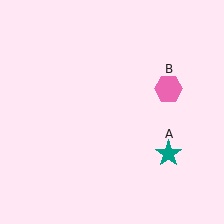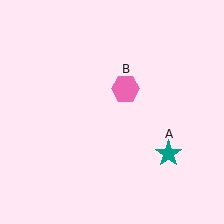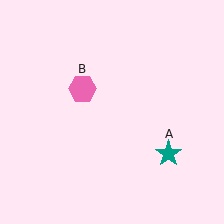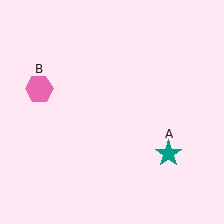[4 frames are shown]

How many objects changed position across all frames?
1 object changed position: pink hexagon (object B).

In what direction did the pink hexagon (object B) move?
The pink hexagon (object B) moved left.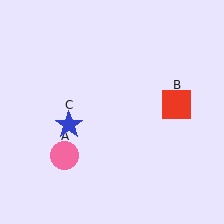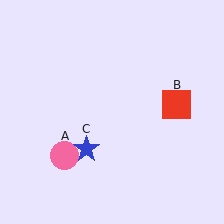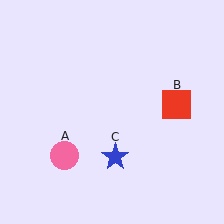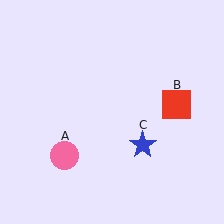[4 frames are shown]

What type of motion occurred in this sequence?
The blue star (object C) rotated counterclockwise around the center of the scene.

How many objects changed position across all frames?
1 object changed position: blue star (object C).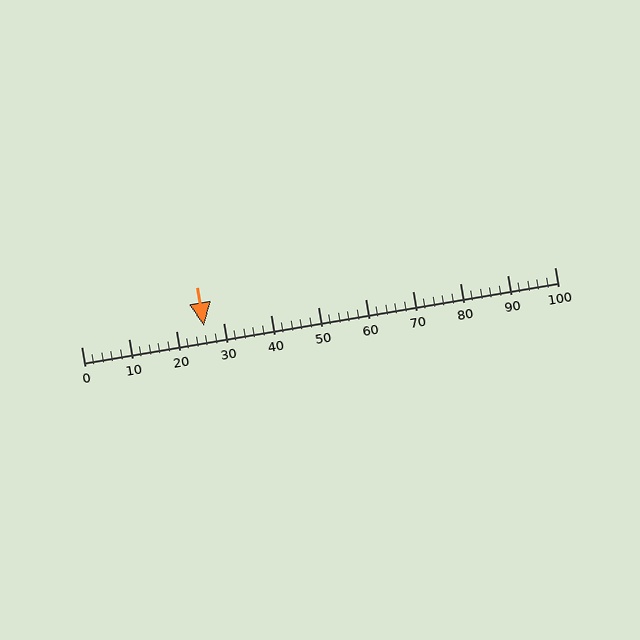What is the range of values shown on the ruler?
The ruler shows values from 0 to 100.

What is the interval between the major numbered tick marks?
The major tick marks are spaced 10 units apart.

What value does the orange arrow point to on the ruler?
The orange arrow points to approximately 26.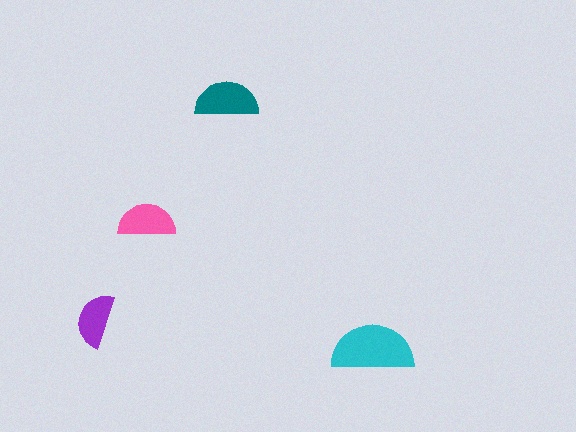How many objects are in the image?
There are 4 objects in the image.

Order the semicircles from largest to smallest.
the cyan one, the teal one, the pink one, the purple one.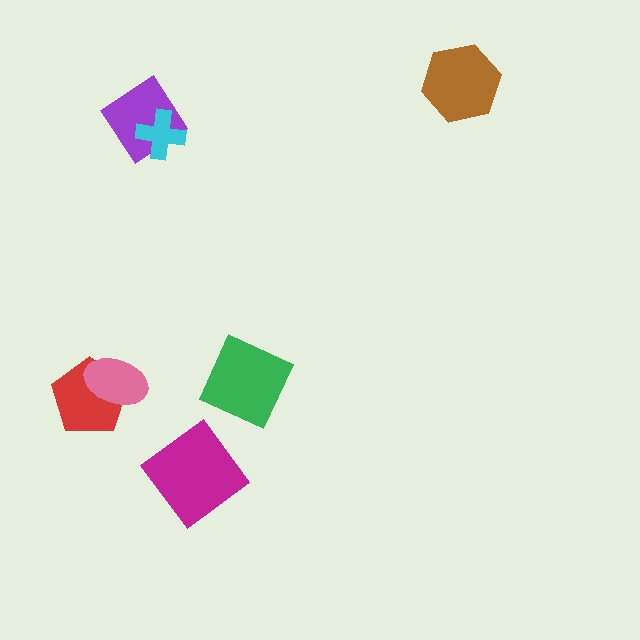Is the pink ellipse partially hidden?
No, no other shape covers it.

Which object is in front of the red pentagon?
The pink ellipse is in front of the red pentagon.